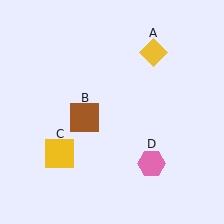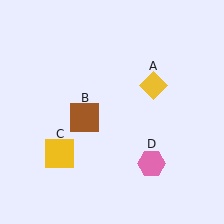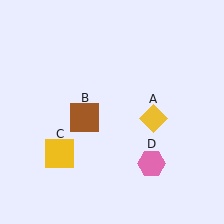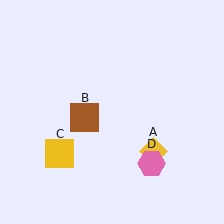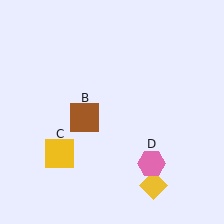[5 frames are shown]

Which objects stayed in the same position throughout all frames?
Brown square (object B) and yellow square (object C) and pink hexagon (object D) remained stationary.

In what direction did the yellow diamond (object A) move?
The yellow diamond (object A) moved down.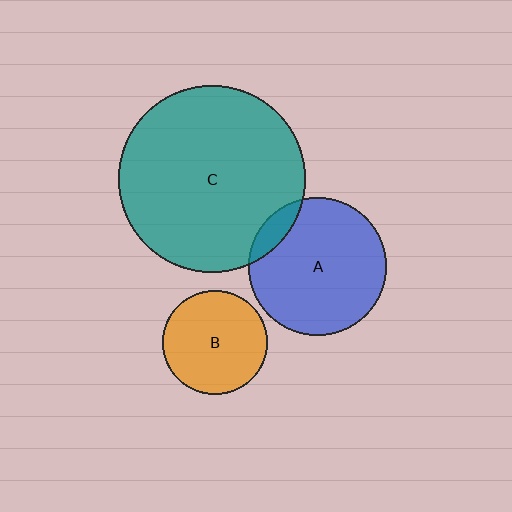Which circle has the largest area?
Circle C (teal).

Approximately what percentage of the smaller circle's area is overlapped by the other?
Approximately 10%.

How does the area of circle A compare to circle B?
Approximately 1.7 times.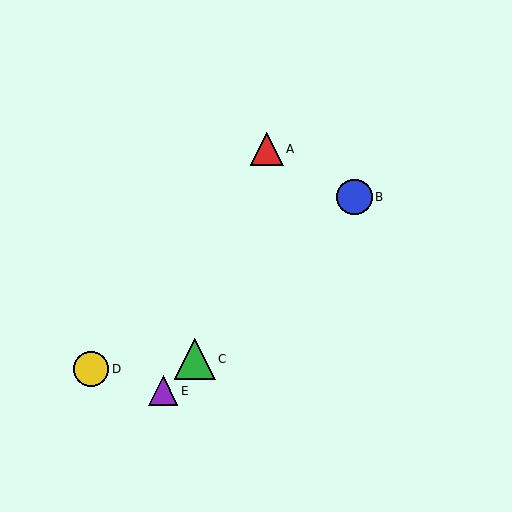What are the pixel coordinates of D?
Object D is at (91, 369).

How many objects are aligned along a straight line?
3 objects (B, C, E) are aligned along a straight line.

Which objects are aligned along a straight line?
Objects B, C, E are aligned along a straight line.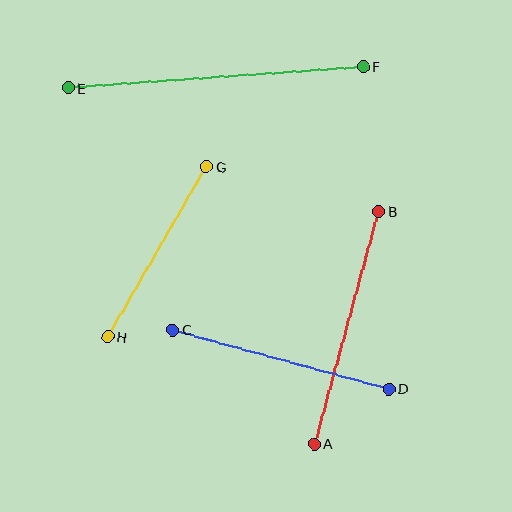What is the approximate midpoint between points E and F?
The midpoint is at approximately (216, 77) pixels.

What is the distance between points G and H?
The distance is approximately 197 pixels.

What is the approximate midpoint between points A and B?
The midpoint is at approximately (347, 328) pixels.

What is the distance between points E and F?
The distance is approximately 296 pixels.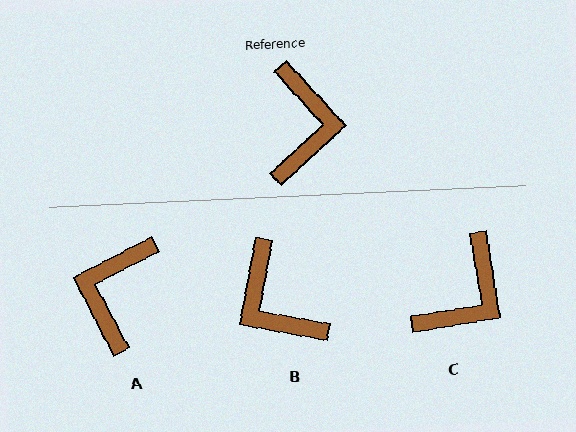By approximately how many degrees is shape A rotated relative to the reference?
Approximately 165 degrees counter-clockwise.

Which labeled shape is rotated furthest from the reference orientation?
A, about 165 degrees away.